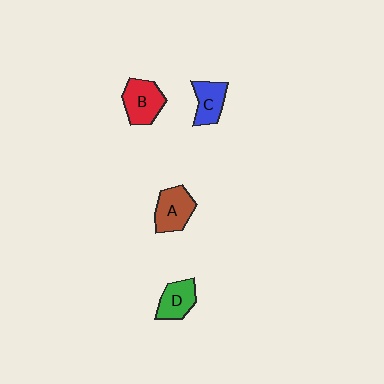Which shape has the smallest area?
Shape C (blue).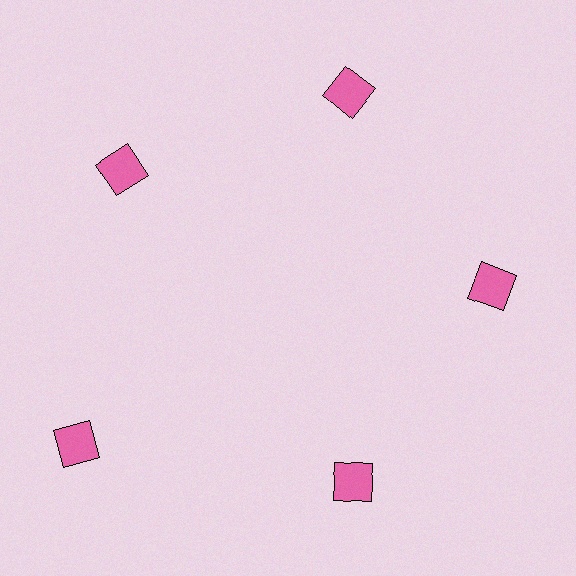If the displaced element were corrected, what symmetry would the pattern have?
It would have 5-fold rotational symmetry — the pattern would map onto itself every 72 degrees.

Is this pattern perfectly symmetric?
No. The 5 pink squares are arranged in a ring, but one element near the 8 o'clock position is pushed outward from the center, breaking the 5-fold rotational symmetry.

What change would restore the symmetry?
The symmetry would be restored by moving it inward, back onto the ring so that all 5 squares sit at equal angles and equal distance from the center.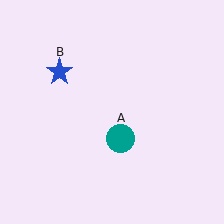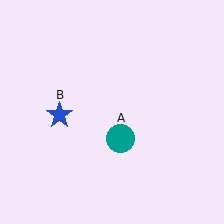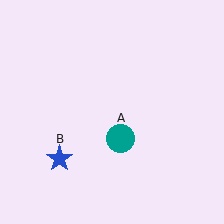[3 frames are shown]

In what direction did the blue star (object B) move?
The blue star (object B) moved down.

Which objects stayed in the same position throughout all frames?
Teal circle (object A) remained stationary.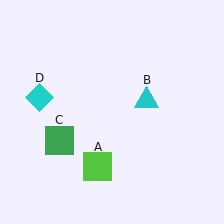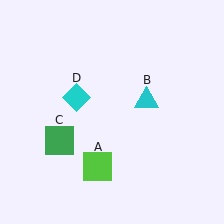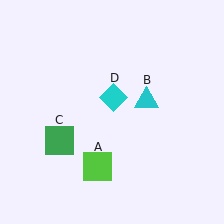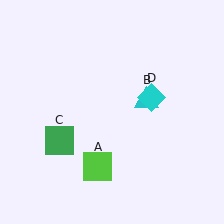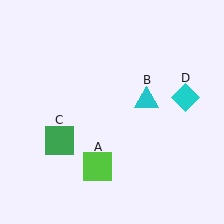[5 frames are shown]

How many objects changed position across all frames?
1 object changed position: cyan diamond (object D).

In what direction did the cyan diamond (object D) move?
The cyan diamond (object D) moved right.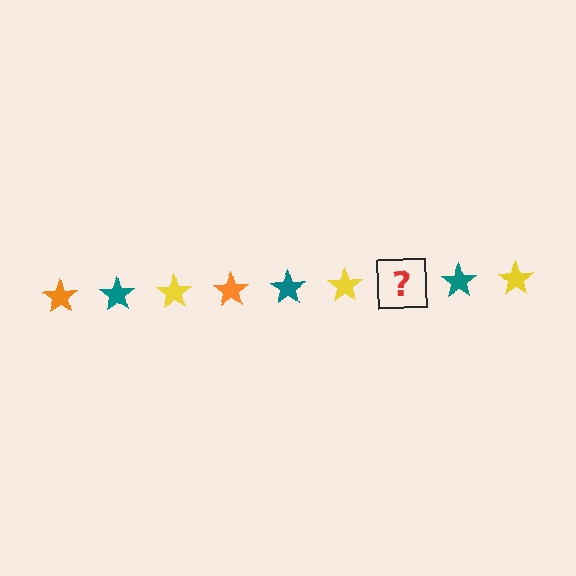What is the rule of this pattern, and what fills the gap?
The rule is that the pattern cycles through orange, teal, yellow stars. The gap should be filled with an orange star.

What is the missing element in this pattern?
The missing element is an orange star.